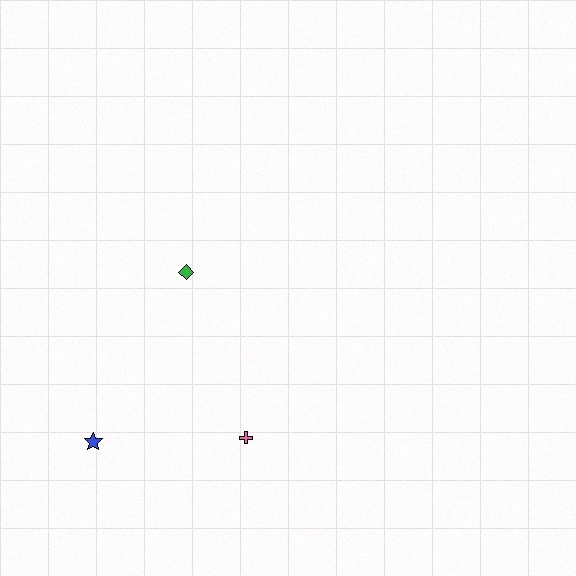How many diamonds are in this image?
There is 1 diamond.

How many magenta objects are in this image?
There are no magenta objects.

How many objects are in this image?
There are 3 objects.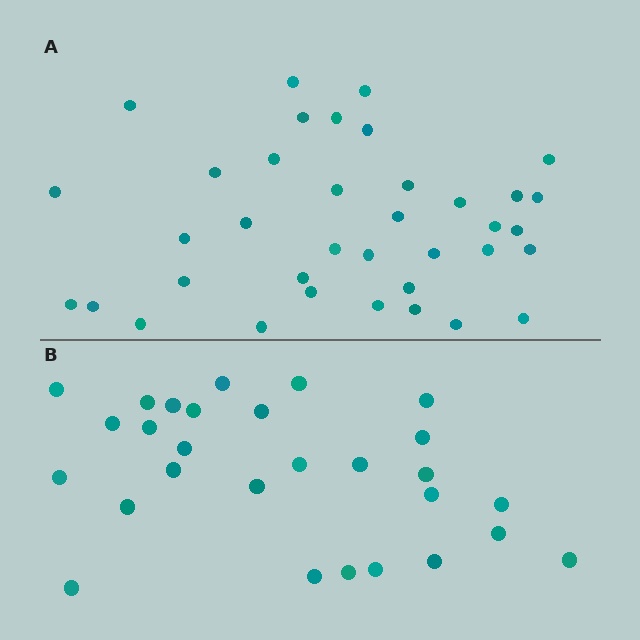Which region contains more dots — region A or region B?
Region A (the top region) has more dots.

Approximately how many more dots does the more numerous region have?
Region A has roughly 8 or so more dots than region B.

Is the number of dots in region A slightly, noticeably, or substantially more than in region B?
Region A has noticeably more, but not dramatically so. The ratio is roughly 1.3 to 1.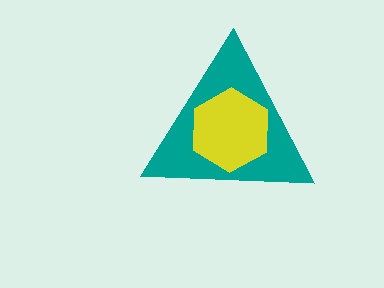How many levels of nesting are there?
2.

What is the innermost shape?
The yellow hexagon.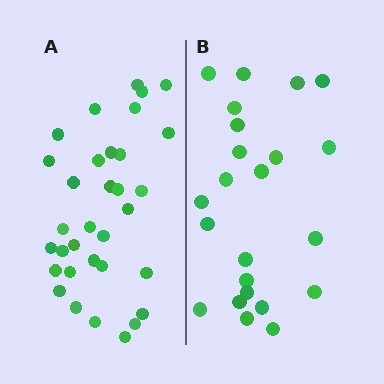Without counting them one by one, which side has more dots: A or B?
Region A (the left region) has more dots.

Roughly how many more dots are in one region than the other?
Region A has roughly 10 or so more dots than region B.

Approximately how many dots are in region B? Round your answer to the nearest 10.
About 20 dots. (The exact count is 23, which rounds to 20.)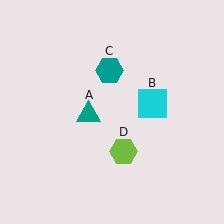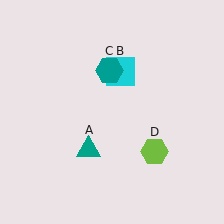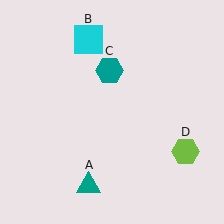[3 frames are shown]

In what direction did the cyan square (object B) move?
The cyan square (object B) moved up and to the left.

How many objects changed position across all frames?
3 objects changed position: teal triangle (object A), cyan square (object B), lime hexagon (object D).